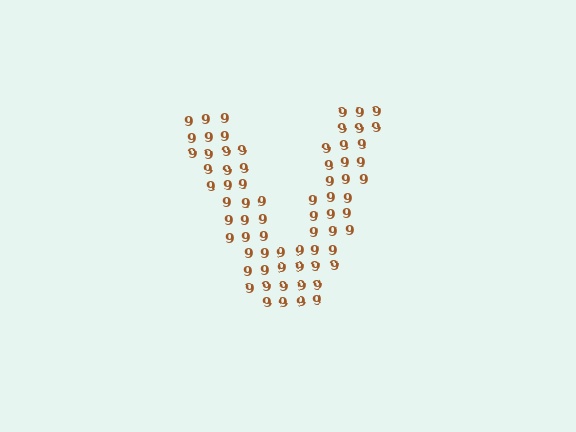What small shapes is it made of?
It is made of small digit 9's.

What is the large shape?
The large shape is the letter V.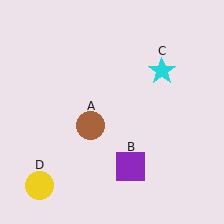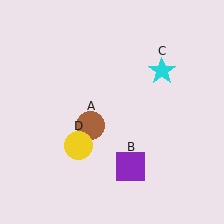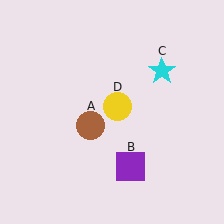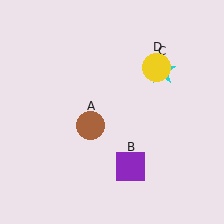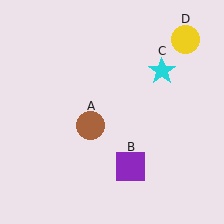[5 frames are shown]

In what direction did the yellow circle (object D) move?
The yellow circle (object D) moved up and to the right.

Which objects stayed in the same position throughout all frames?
Brown circle (object A) and purple square (object B) and cyan star (object C) remained stationary.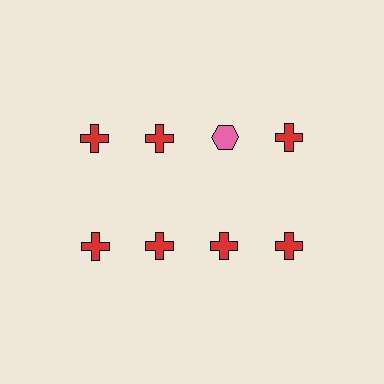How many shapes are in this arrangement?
There are 8 shapes arranged in a grid pattern.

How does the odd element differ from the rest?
It differs in both color (pink instead of red) and shape (hexagon instead of cross).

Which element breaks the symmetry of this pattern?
The pink hexagon in the top row, center column breaks the symmetry. All other shapes are red crosses.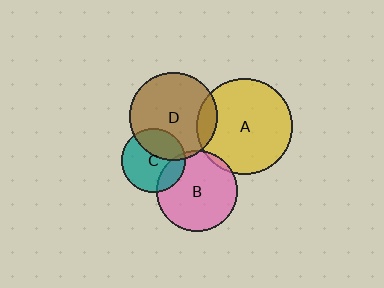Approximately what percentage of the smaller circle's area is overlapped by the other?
Approximately 15%.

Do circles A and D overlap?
Yes.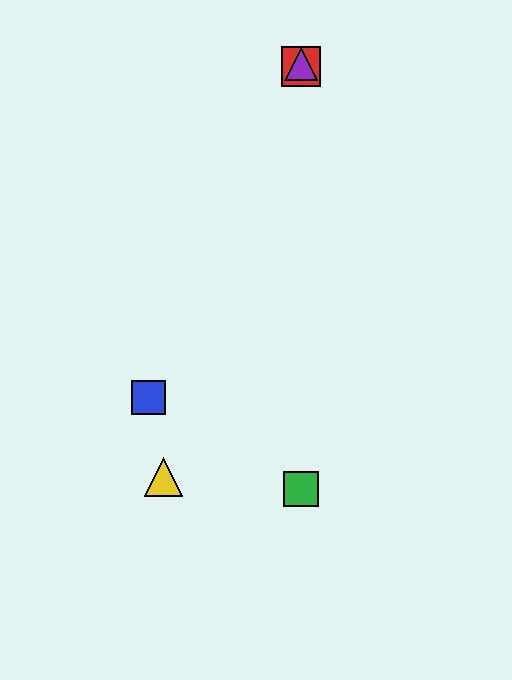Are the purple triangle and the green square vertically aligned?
Yes, both are at x≈301.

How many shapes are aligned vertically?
3 shapes (the red square, the green square, the purple triangle) are aligned vertically.